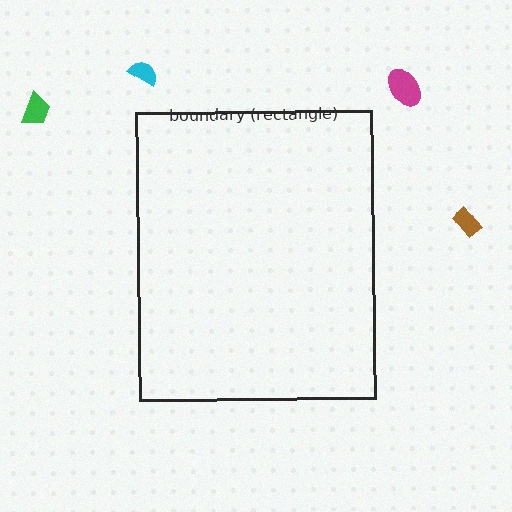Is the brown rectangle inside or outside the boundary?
Outside.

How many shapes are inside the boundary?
0 inside, 4 outside.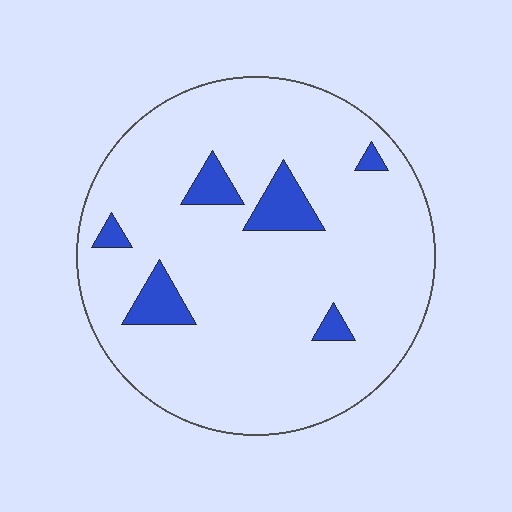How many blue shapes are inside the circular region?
6.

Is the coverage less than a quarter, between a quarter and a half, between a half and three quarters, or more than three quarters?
Less than a quarter.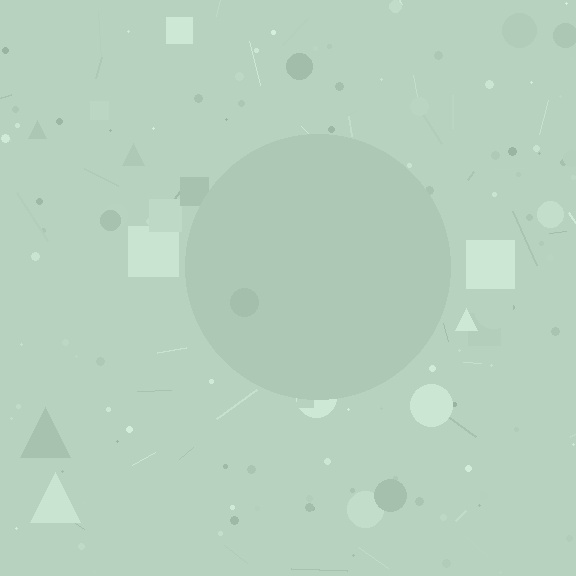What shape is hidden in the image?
A circle is hidden in the image.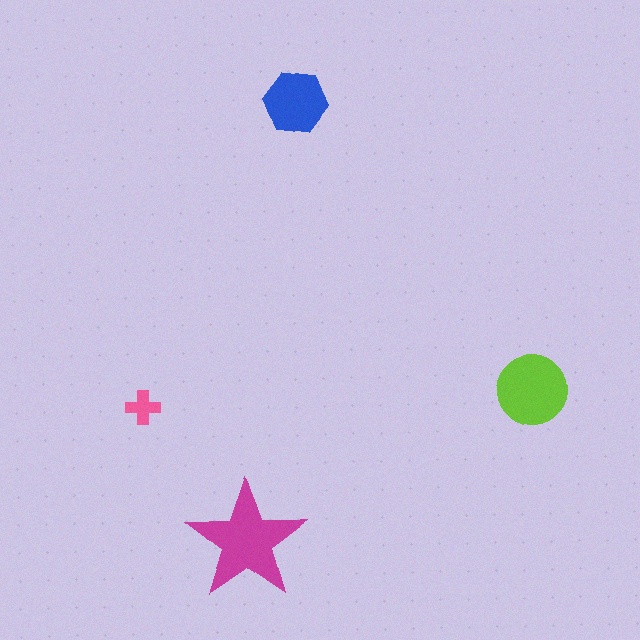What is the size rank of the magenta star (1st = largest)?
1st.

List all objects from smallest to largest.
The pink cross, the blue hexagon, the lime circle, the magenta star.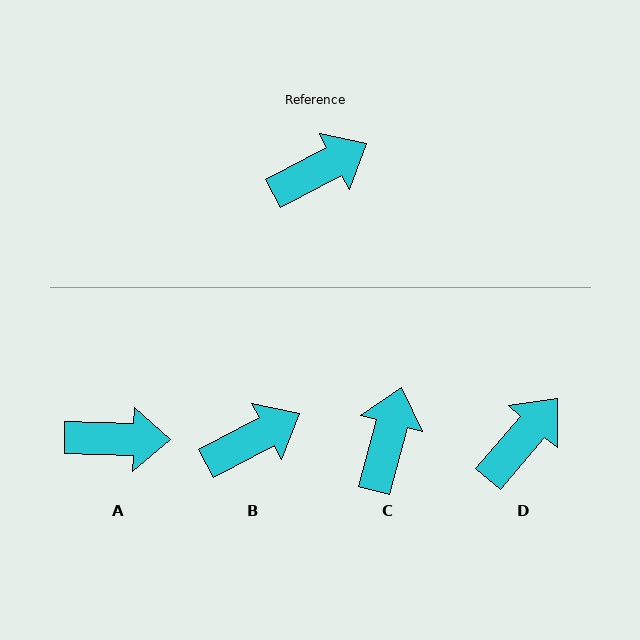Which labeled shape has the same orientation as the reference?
B.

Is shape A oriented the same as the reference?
No, it is off by about 29 degrees.